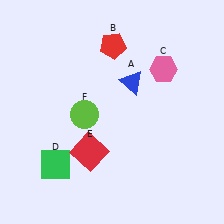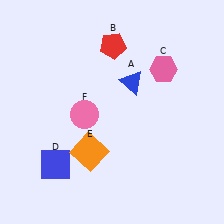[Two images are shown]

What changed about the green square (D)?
In Image 1, D is green. In Image 2, it changed to blue.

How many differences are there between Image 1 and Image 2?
There are 3 differences between the two images.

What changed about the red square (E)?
In Image 1, E is red. In Image 2, it changed to orange.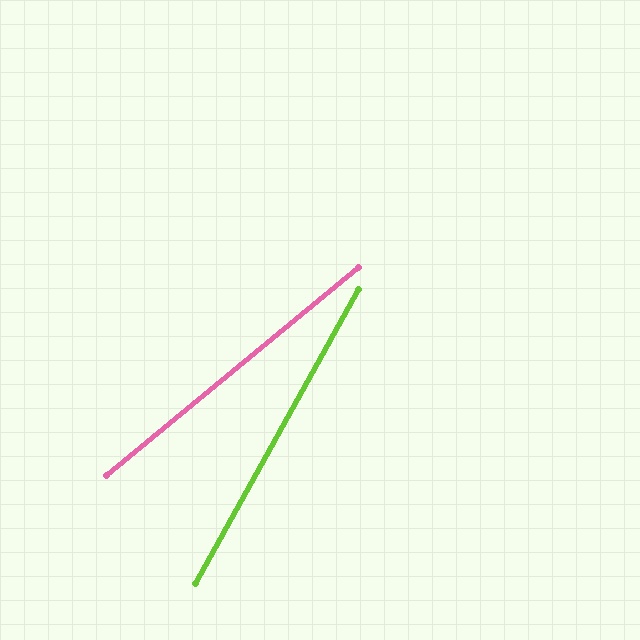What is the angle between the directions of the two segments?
Approximately 22 degrees.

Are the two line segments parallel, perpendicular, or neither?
Neither parallel nor perpendicular — they differ by about 22°.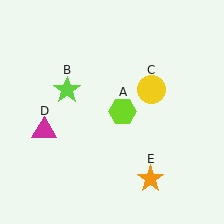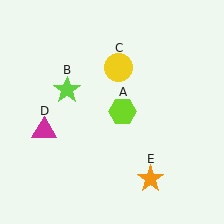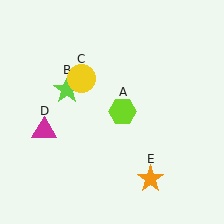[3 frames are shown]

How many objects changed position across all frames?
1 object changed position: yellow circle (object C).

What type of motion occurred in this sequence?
The yellow circle (object C) rotated counterclockwise around the center of the scene.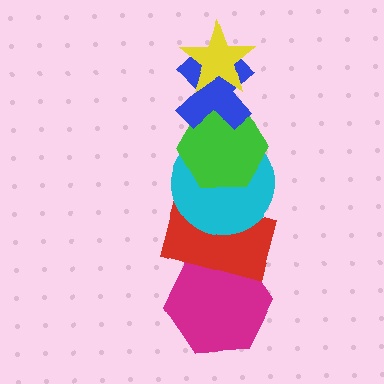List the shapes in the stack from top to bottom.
From top to bottom: the yellow star, the blue cross, the green hexagon, the cyan circle, the red rectangle, the magenta hexagon.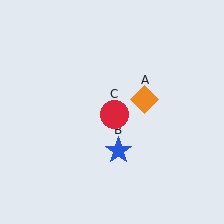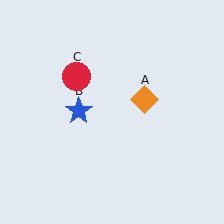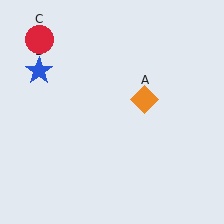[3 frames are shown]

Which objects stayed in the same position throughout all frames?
Orange diamond (object A) remained stationary.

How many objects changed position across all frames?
2 objects changed position: blue star (object B), red circle (object C).